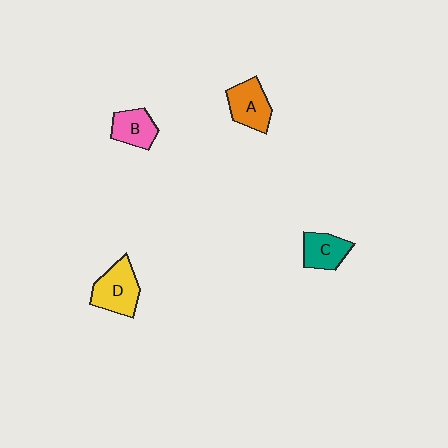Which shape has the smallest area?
Shape B (pink).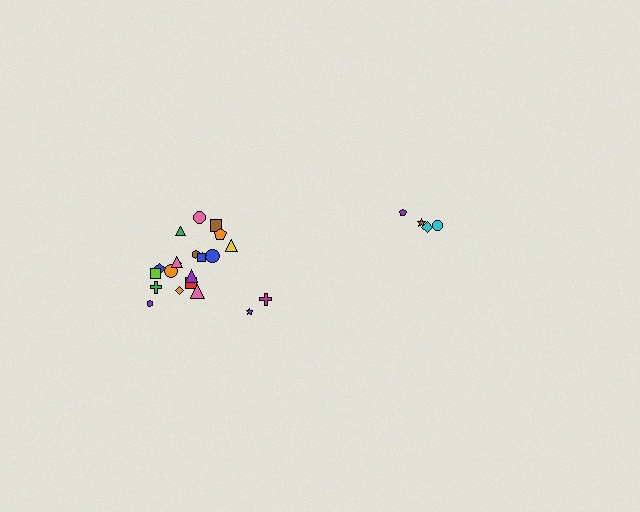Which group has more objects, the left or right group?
The left group.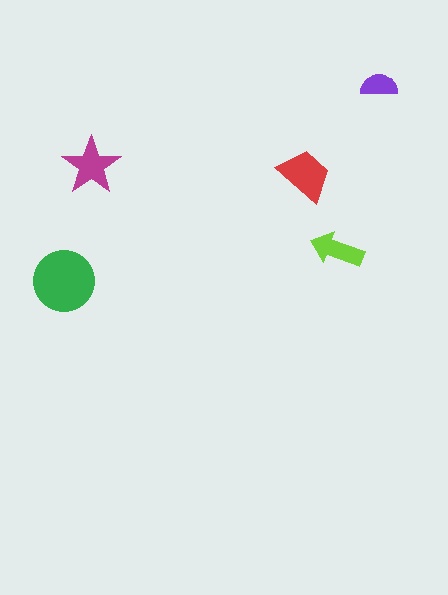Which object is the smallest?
The purple semicircle.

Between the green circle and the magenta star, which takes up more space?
The green circle.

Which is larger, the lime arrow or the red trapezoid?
The red trapezoid.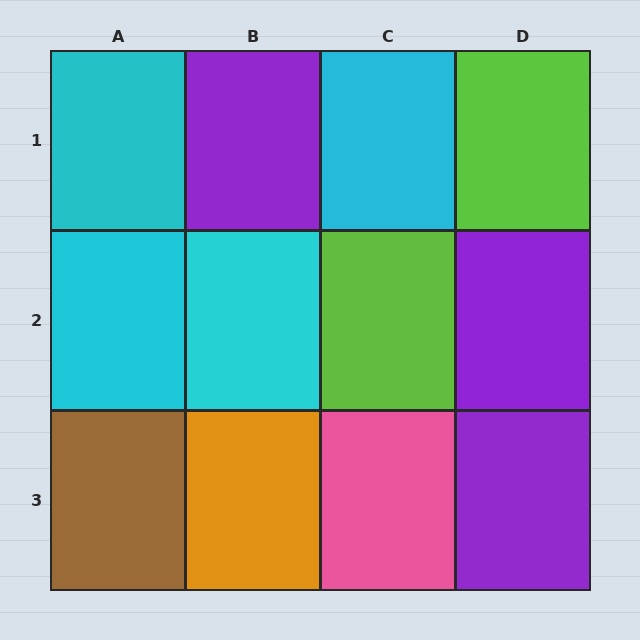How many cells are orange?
1 cell is orange.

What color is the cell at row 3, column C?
Pink.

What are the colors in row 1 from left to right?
Cyan, purple, cyan, lime.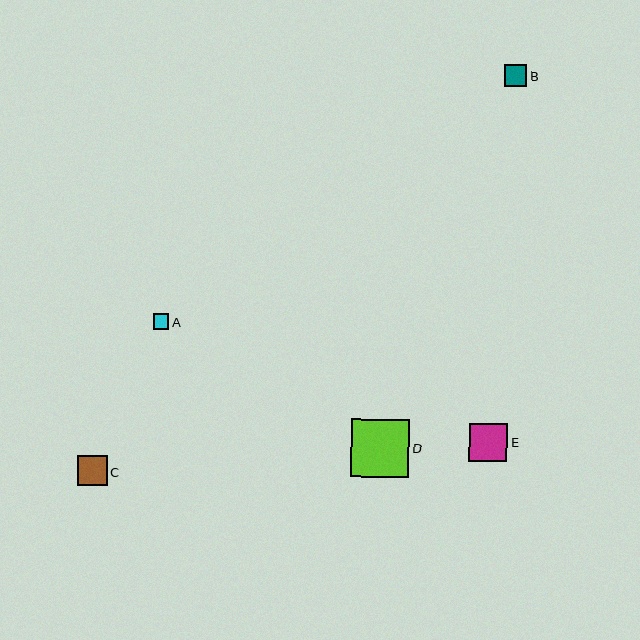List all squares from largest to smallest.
From largest to smallest: D, E, C, B, A.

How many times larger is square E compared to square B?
Square E is approximately 1.7 times the size of square B.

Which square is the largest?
Square D is the largest with a size of approximately 59 pixels.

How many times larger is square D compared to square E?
Square D is approximately 1.5 times the size of square E.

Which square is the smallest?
Square A is the smallest with a size of approximately 16 pixels.